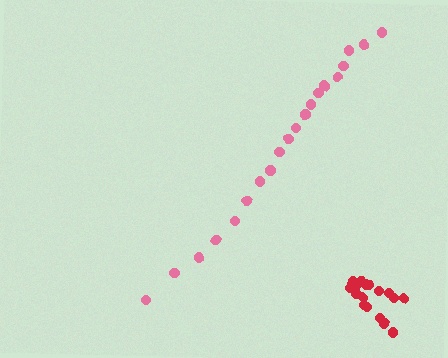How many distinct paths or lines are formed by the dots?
There are 2 distinct paths.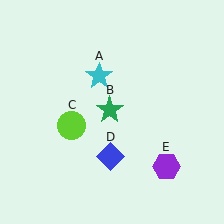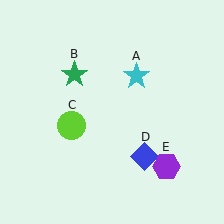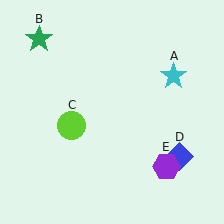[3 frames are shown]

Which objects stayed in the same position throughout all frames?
Lime circle (object C) and purple hexagon (object E) remained stationary.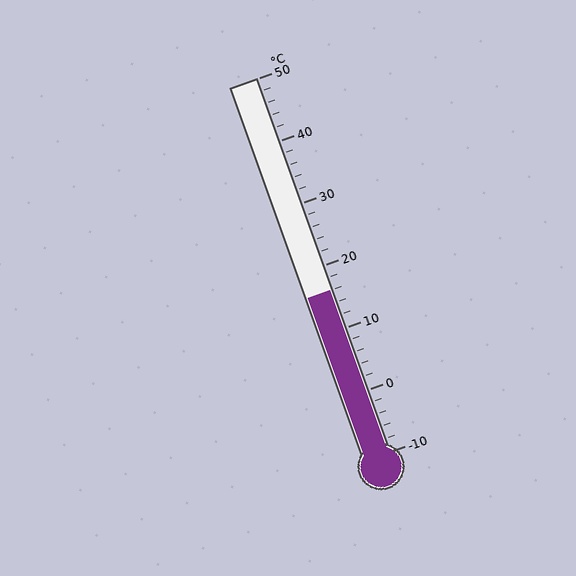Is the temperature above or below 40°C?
The temperature is below 40°C.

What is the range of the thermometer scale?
The thermometer scale ranges from -10°C to 50°C.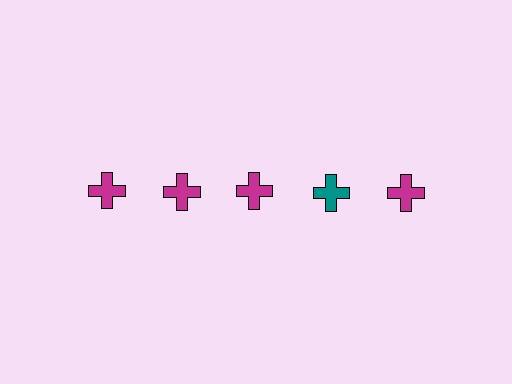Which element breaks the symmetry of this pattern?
The teal cross in the top row, second from right column breaks the symmetry. All other shapes are magenta crosses.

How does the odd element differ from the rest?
It has a different color: teal instead of magenta.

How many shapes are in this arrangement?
There are 5 shapes arranged in a grid pattern.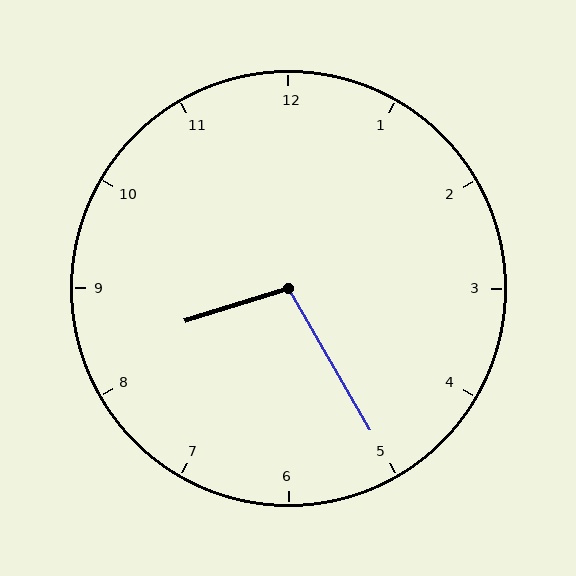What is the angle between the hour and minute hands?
Approximately 102 degrees.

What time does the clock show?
8:25.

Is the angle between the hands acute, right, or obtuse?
It is obtuse.